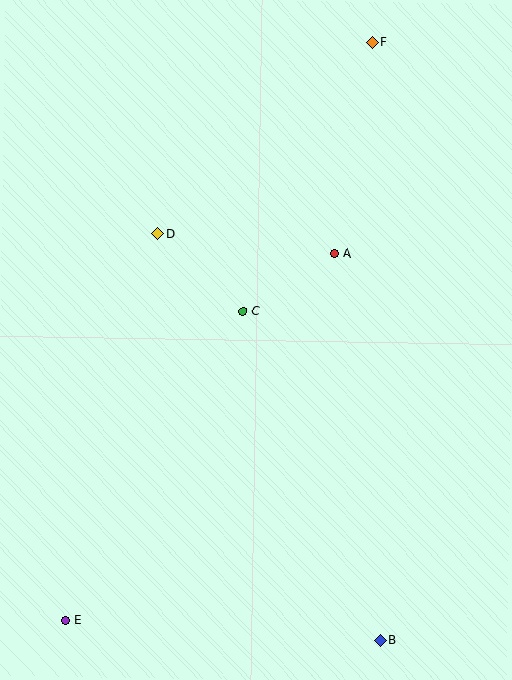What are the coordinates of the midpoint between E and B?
The midpoint between E and B is at (223, 630).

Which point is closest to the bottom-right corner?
Point B is closest to the bottom-right corner.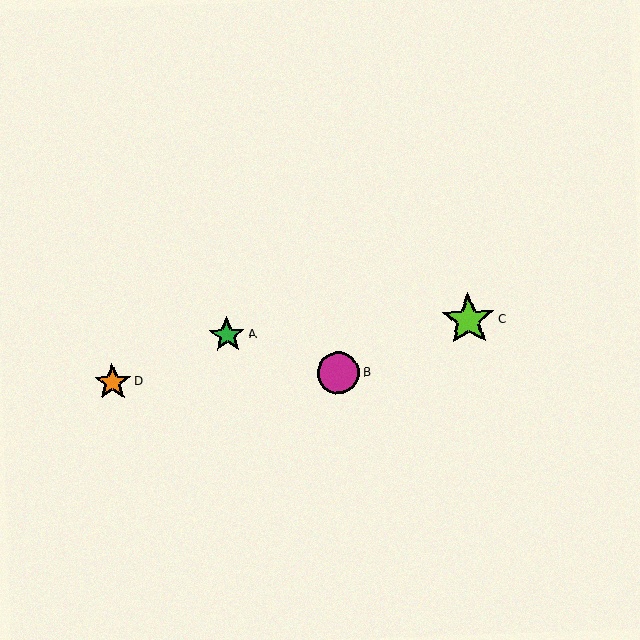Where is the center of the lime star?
The center of the lime star is at (468, 320).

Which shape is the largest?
The lime star (labeled C) is the largest.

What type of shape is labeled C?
Shape C is a lime star.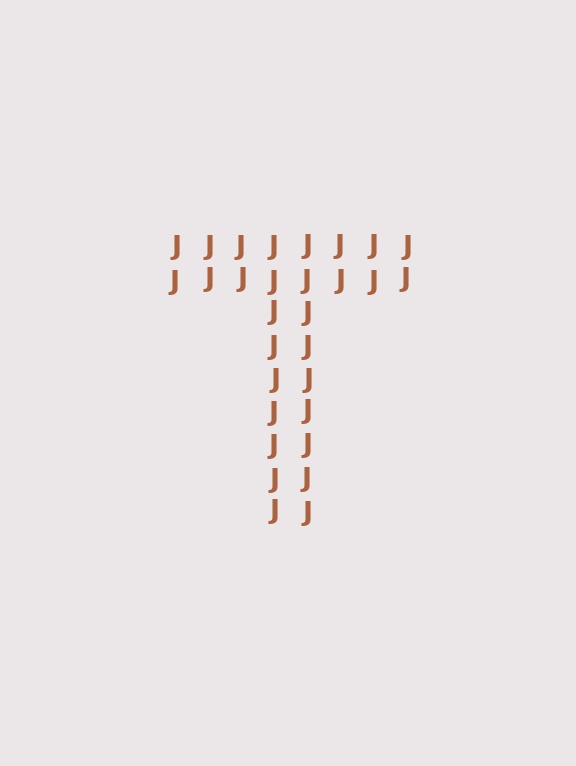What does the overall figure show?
The overall figure shows the letter T.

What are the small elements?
The small elements are letter J's.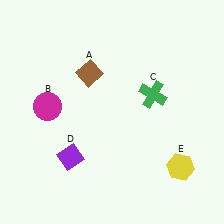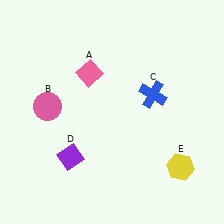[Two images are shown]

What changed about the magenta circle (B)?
In Image 1, B is magenta. In Image 2, it changed to pink.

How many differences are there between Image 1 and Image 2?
There are 3 differences between the two images.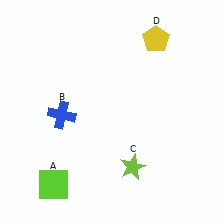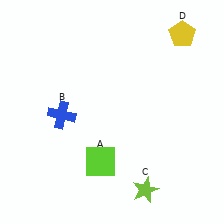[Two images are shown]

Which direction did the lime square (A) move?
The lime square (A) moved right.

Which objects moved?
The objects that moved are: the lime square (A), the lime star (C), the yellow pentagon (D).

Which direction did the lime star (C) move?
The lime star (C) moved down.